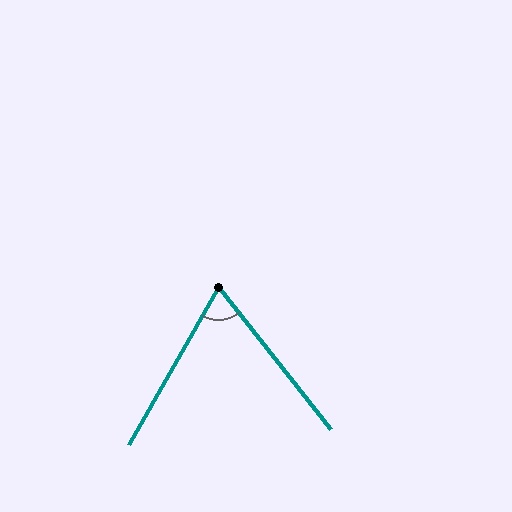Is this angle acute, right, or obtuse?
It is acute.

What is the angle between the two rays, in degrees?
Approximately 68 degrees.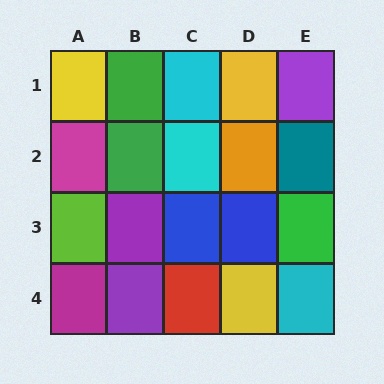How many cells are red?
1 cell is red.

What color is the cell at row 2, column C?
Cyan.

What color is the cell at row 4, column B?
Purple.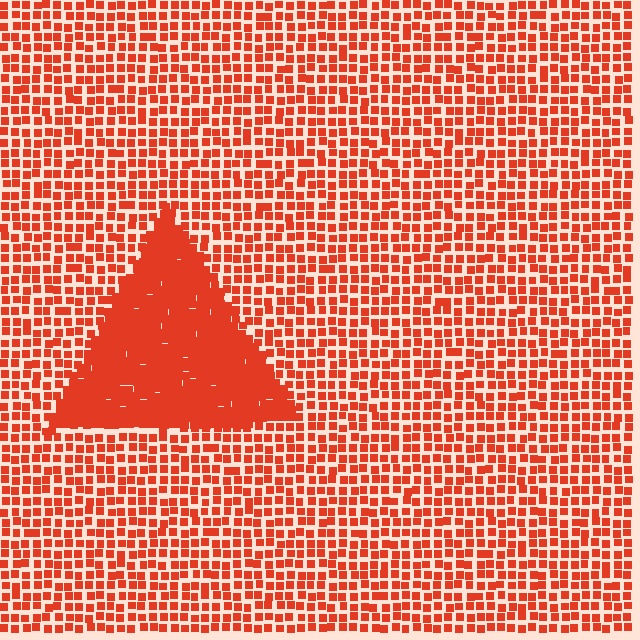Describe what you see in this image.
The image contains small red elements arranged at two different densities. A triangle-shaped region is visible where the elements are more densely packed than the surrounding area.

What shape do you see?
I see a triangle.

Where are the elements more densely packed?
The elements are more densely packed inside the triangle boundary.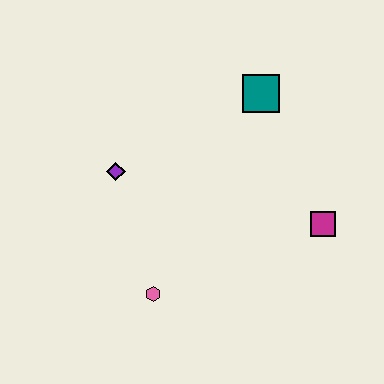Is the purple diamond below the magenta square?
No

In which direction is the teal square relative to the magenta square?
The teal square is above the magenta square.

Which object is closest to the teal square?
The magenta square is closest to the teal square.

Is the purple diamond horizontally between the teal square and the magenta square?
No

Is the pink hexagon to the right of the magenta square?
No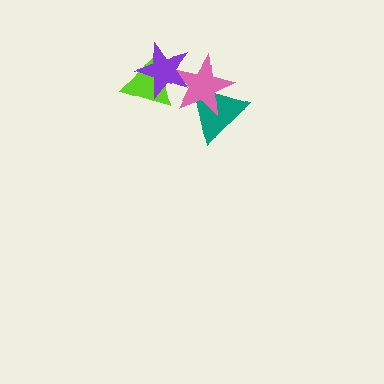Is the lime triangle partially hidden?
Yes, it is partially covered by another shape.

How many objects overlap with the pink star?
3 objects overlap with the pink star.